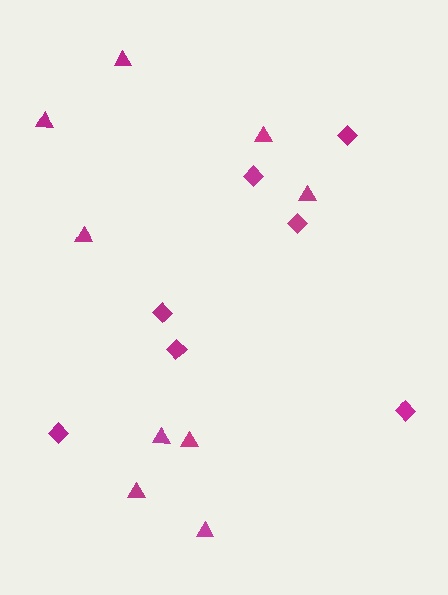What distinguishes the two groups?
There are 2 groups: one group of triangles (9) and one group of diamonds (7).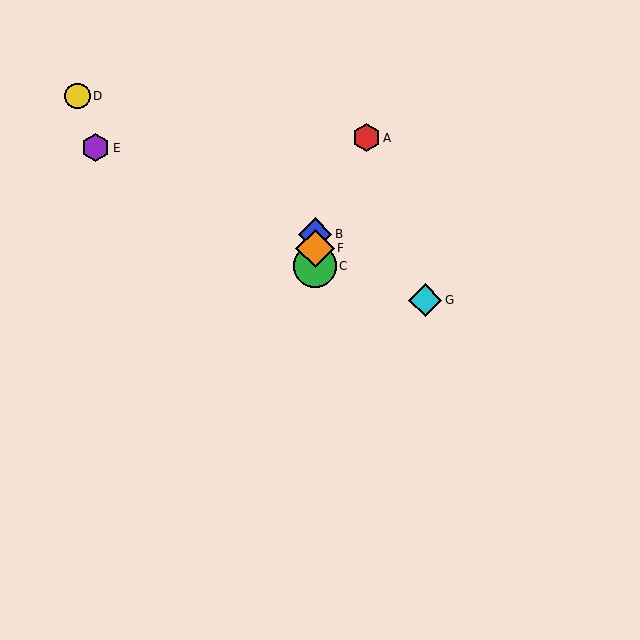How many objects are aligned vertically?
3 objects (B, C, F) are aligned vertically.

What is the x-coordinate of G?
Object G is at x≈425.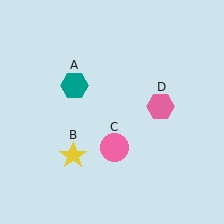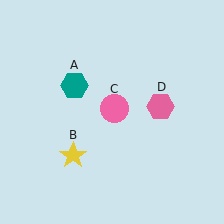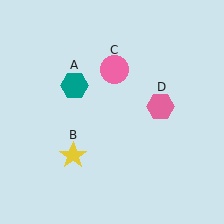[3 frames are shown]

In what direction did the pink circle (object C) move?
The pink circle (object C) moved up.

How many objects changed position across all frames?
1 object changed position: pink circle (object C).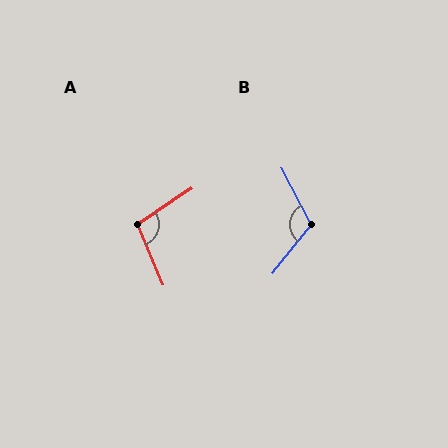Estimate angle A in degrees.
Approximately 101 degrees.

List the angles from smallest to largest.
A (101°), B (114°).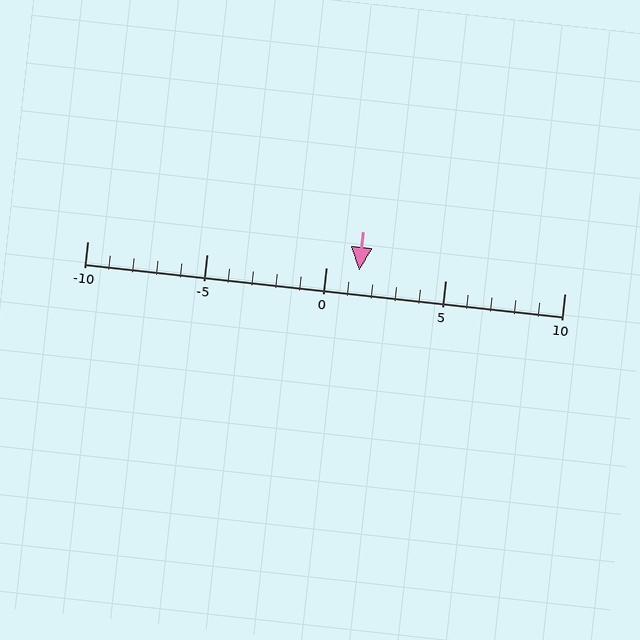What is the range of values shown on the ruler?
The ruler shows values from -10 to 10.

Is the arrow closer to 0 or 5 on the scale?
The arrow is closer to 0.